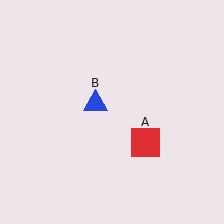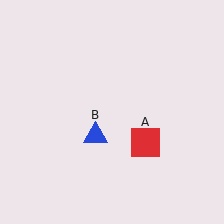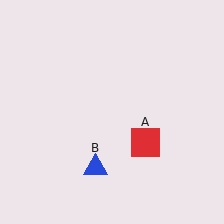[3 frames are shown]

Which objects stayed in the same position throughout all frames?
Red square (object A) remained stationary.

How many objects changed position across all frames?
1 object changed position: blue triangle (object B).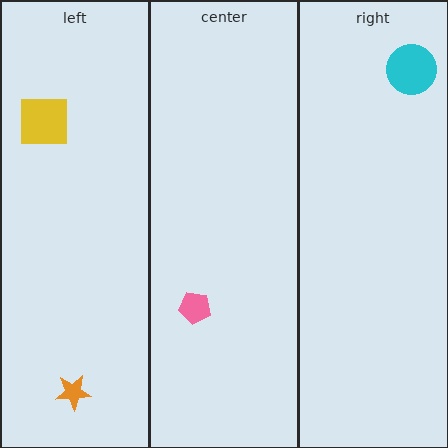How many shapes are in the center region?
1.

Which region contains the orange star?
The left region.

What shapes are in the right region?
The cyan circle.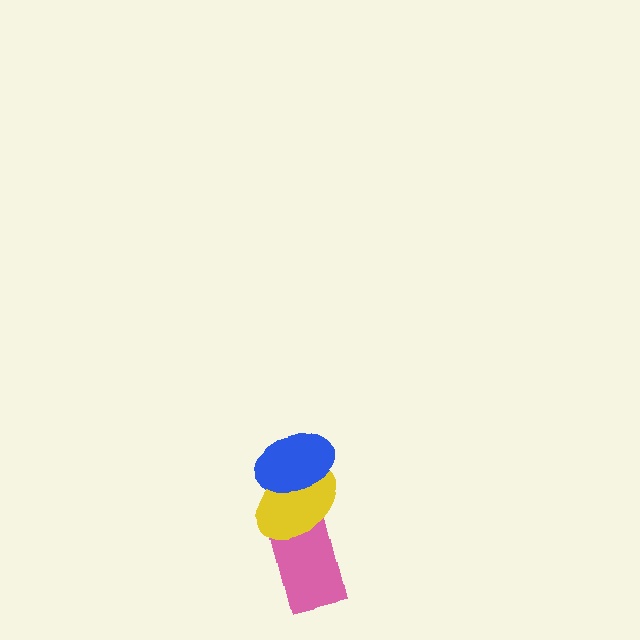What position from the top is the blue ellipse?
The blue ellipse is 1st from the top.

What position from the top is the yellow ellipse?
The yellow ellipse is 2nd from the top.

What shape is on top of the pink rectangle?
The yellow ellipse is on top of the pink rectangle.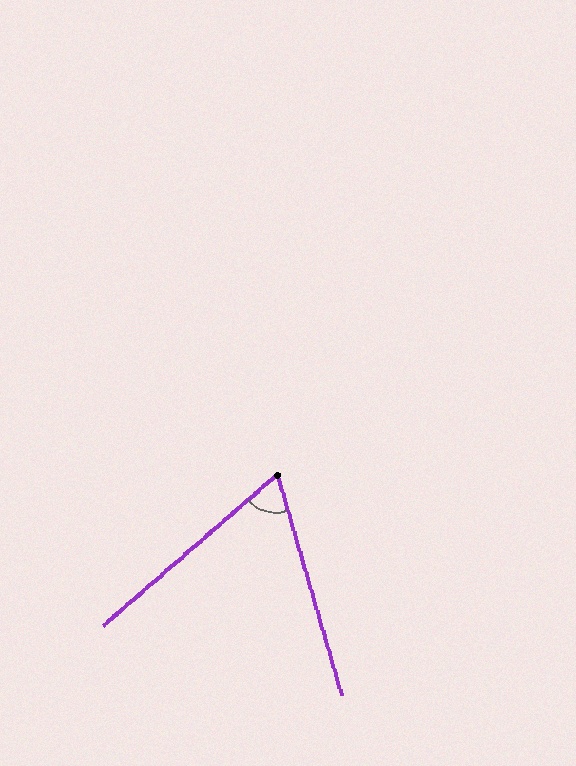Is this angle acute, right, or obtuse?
It is acute.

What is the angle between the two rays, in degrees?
Approximately 65 degrees.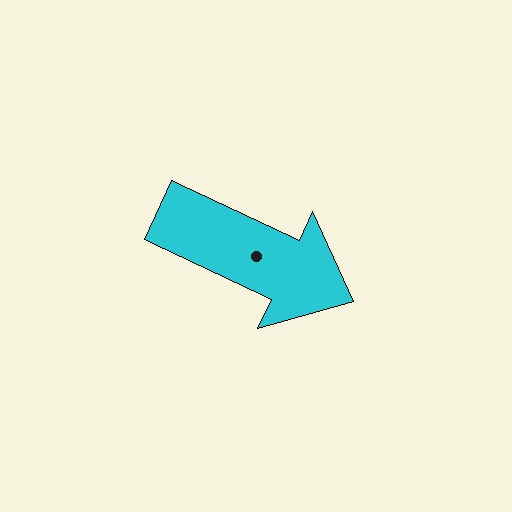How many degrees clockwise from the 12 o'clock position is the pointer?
Approximately 115 degrees.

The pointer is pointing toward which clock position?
Roughly 4 o'clock.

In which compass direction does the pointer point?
Southeast.